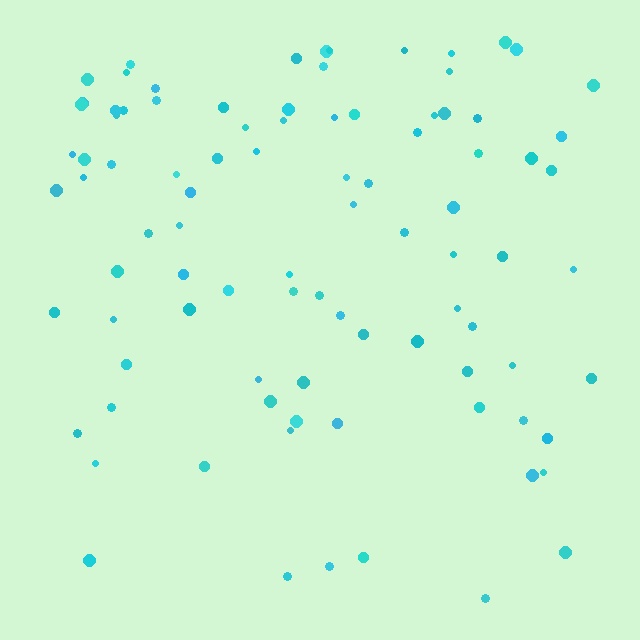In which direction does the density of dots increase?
From bottom to top, with the top side densest.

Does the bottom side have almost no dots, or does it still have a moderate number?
Still a moderate number, just noticeably fewer than the top.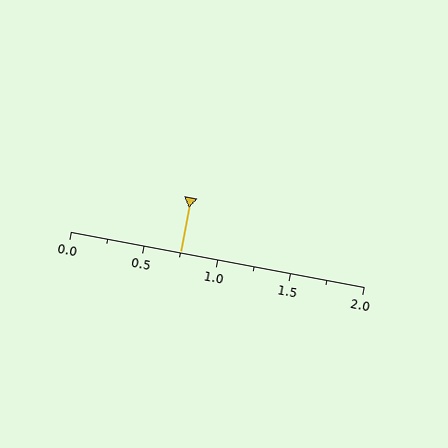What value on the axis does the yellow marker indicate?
The marker indicates approximately 0.75.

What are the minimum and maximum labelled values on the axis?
The axis runs from 0.0 to 2.0.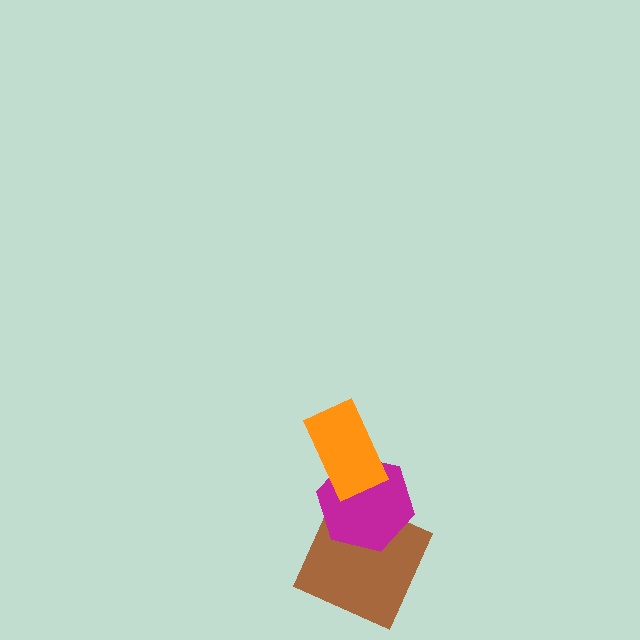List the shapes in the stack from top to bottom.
From top to bottom: the orange rectangle, the magenta hexagon, the brown square.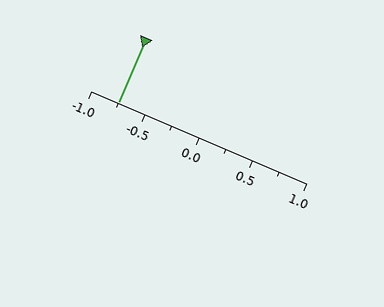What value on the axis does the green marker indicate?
The marker indicates approximately -0.75.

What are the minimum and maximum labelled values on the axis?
The axis runs from -1.0 to 1.0.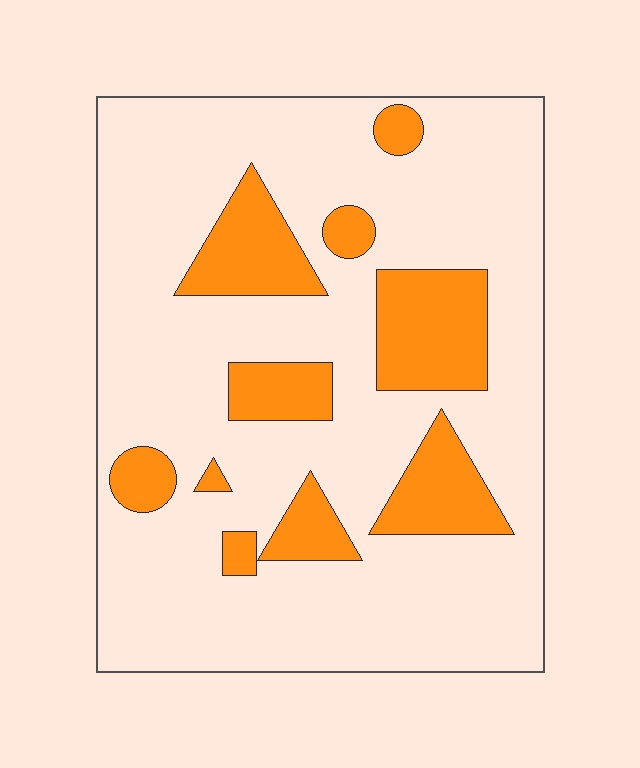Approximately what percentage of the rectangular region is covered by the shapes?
Approximately 20%.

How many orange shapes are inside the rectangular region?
10.